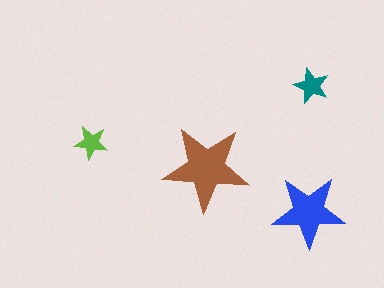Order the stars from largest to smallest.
the brown one, the blue one, the teal one, the lime one.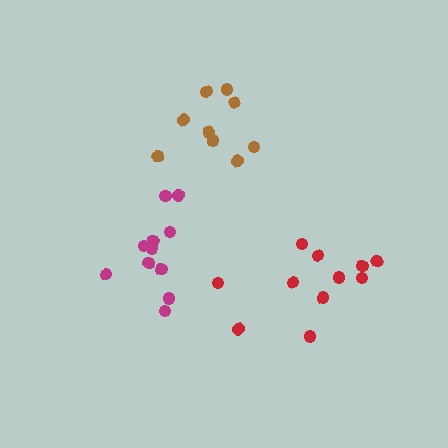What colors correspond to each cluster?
The clusters are colored: red, magenta, brown.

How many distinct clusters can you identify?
There are 3 distinct clusters.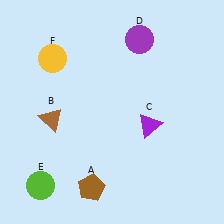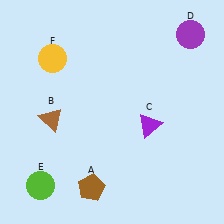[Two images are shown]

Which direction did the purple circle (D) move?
The purple circle (D) moved right.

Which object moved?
The purple circle (D) moved right.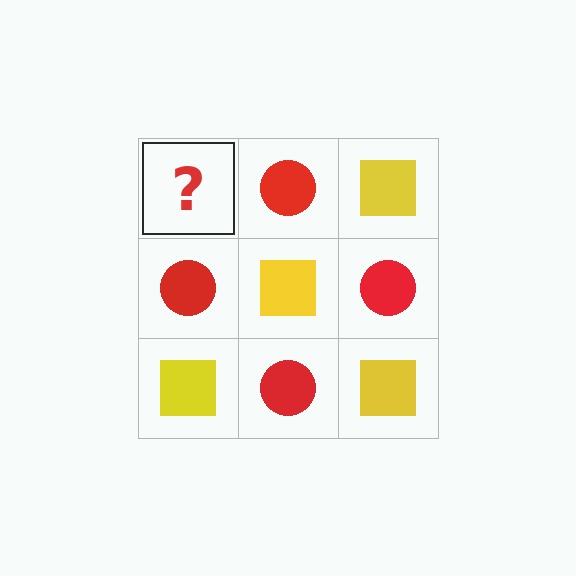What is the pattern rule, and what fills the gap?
The rule is that it alternates yellow square and red circle in a checkerboard pattern. The gap should be filled with a yellow square.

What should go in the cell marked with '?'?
The missing cell should contain a yellow square.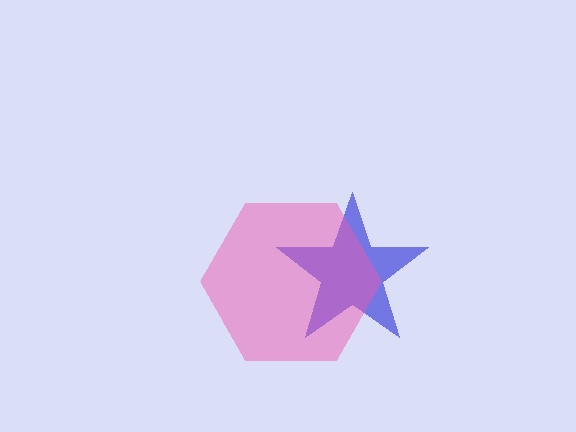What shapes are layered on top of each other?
The layered shapes are: a blue star, a pink hexagon.